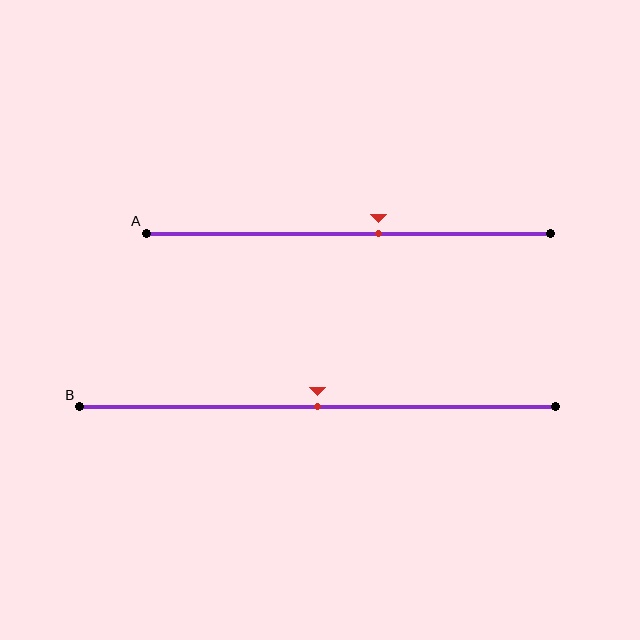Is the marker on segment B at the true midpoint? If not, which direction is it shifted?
Yes, the marker on segment B is at the true midpoint.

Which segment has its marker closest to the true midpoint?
Segment B has its marker closest to the true midpoint.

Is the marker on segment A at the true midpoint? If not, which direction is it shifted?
No, the marker on segment A is shifted to the right by about 7% of the segment length.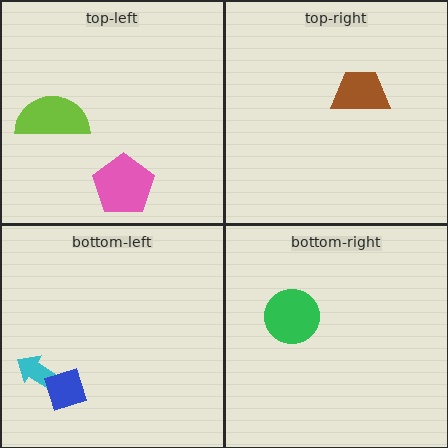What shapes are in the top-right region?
The brown trapezoid.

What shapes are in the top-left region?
The pink pentagon, the lime semicircle.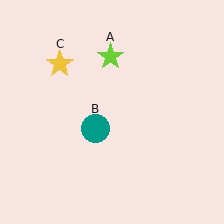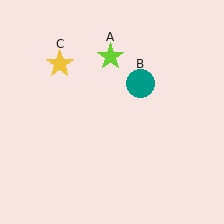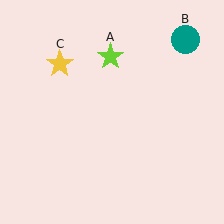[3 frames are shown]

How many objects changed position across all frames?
1 object changed position: teal circle (object B).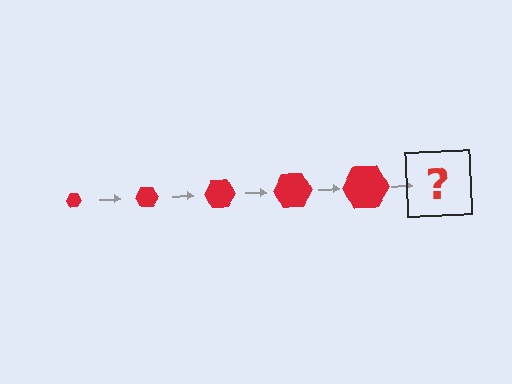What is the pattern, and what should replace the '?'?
The pattern is that the hexagon gets progressively larger each step. The '?' should be a red hexagon, larger than the previous one.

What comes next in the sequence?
The next element should be a red hexagon, larger than the previous one.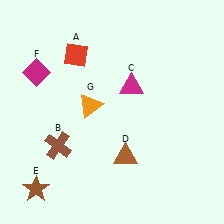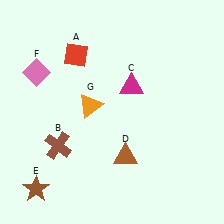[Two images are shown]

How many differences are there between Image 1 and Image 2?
There is 1 difference between the two images.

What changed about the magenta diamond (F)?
In Image 1, F is magenta. In Image 2, it changed to pink.